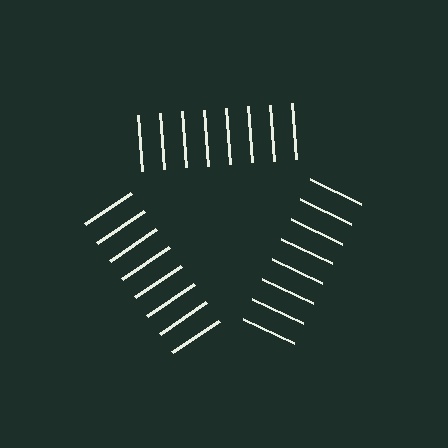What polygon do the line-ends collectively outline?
An illusory triangle — the line segments terminate on its edges but no continuous stroke is drawn.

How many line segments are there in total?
24 — 8 along each of the 3 edges.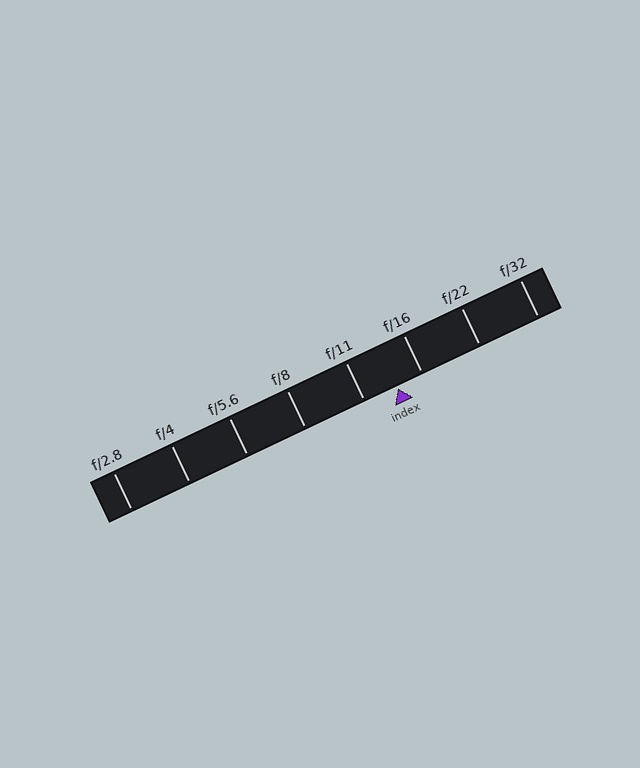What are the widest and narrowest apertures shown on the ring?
The widest aperture shown is f/2.8 and the narrowest is f/32.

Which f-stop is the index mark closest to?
The index mark is closest to f/16.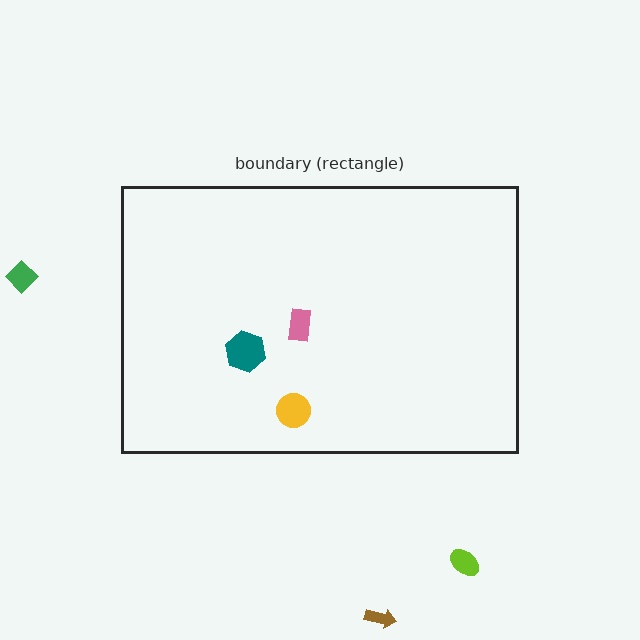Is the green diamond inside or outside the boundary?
Outside.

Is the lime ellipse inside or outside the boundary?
Outside.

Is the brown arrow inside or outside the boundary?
Outside.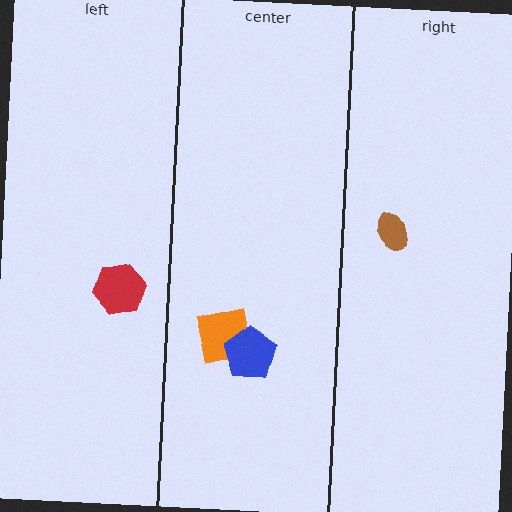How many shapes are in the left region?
1.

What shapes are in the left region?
The red hexagon.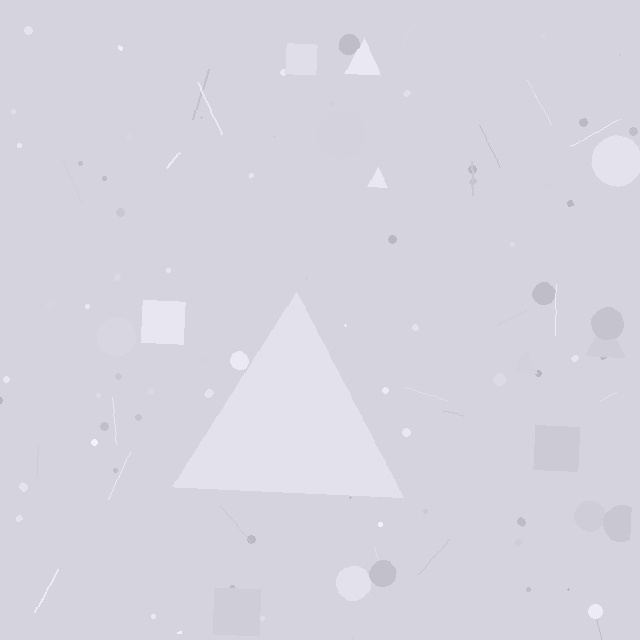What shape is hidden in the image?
A triangle is hidden in the image.